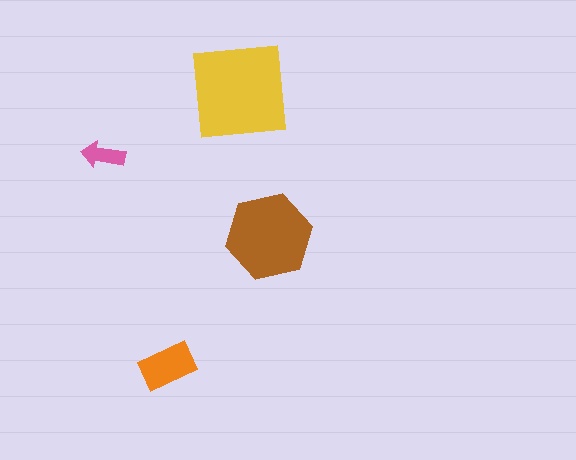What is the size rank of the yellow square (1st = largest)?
1st.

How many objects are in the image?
There are 4 objects in the image.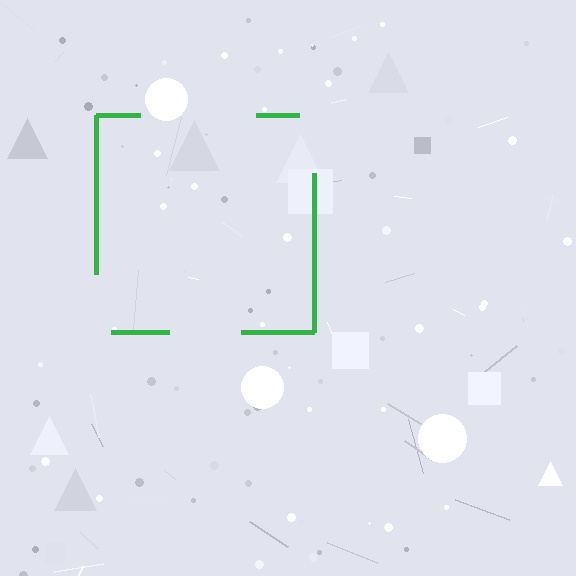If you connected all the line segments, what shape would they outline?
They would outline a square.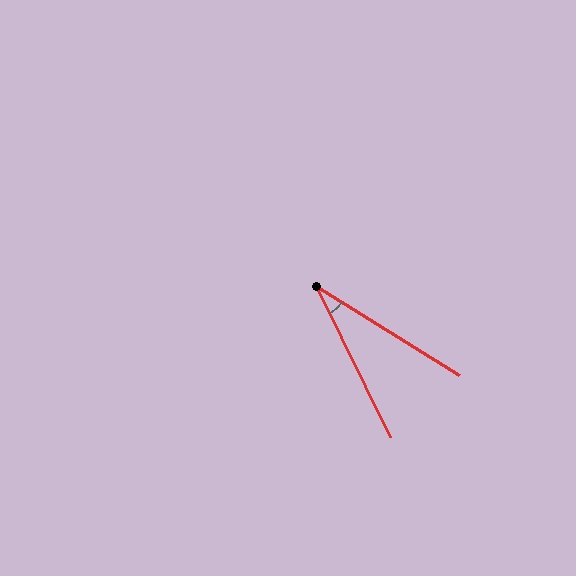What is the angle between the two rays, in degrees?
Approximately 32 degrees.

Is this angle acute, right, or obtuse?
It is acute.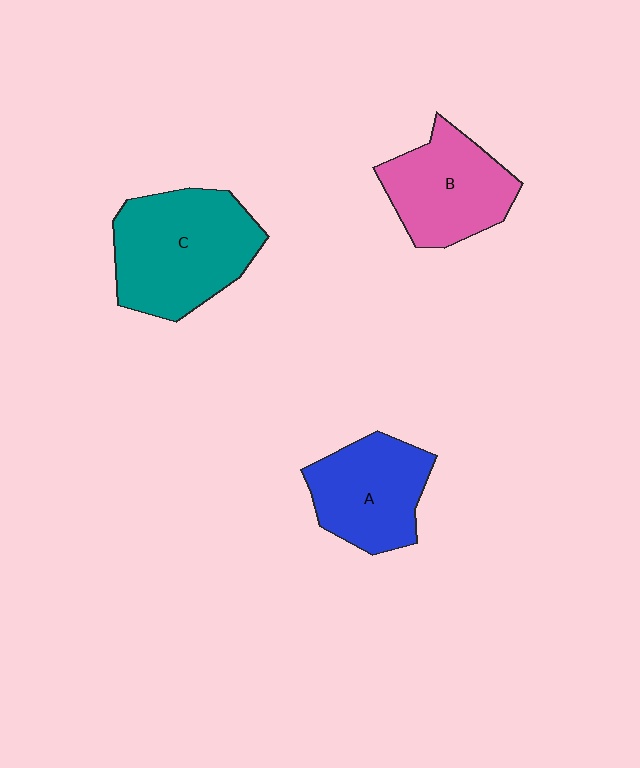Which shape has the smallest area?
Shape A (blue).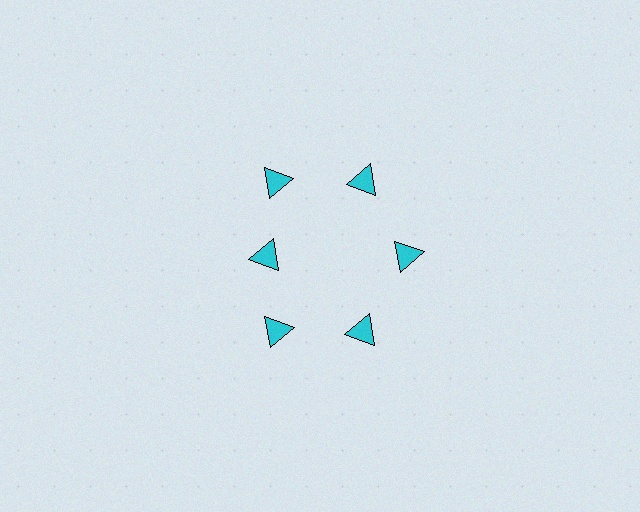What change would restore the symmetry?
The symmetry would be restored by moving it outward, back onto the ring so that all 6 triangles sit at equal angles and equal distance from the center.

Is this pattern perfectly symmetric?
No. The 6 cyan triangles are arranged in a ring, but one element near the 9 o'clock position is pulled inward toward the center, breaking the 6-fold rotational symmetry.